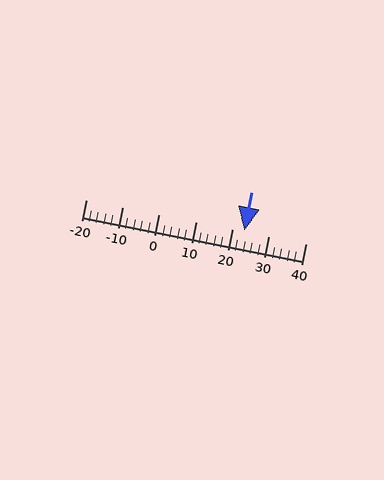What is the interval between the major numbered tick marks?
The major tick marks are spaced 10 units apart.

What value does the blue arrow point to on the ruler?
The blue arrow points to approximately 23.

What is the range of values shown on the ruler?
The ruler shows values from -20 to 40.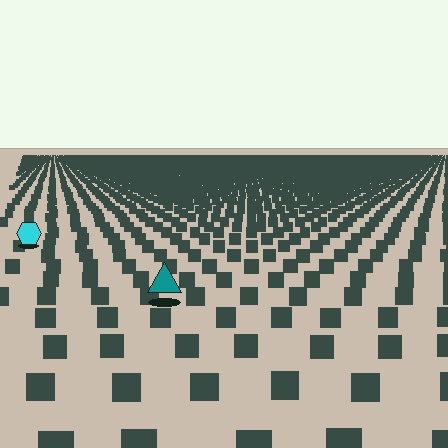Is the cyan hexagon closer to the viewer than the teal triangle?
No. The teal triangle is closer — you can tell from the texture gradient: the ground texture is coarser near it.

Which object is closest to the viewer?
The teal triangle is closest. The texture marks near it are larger and more spread out.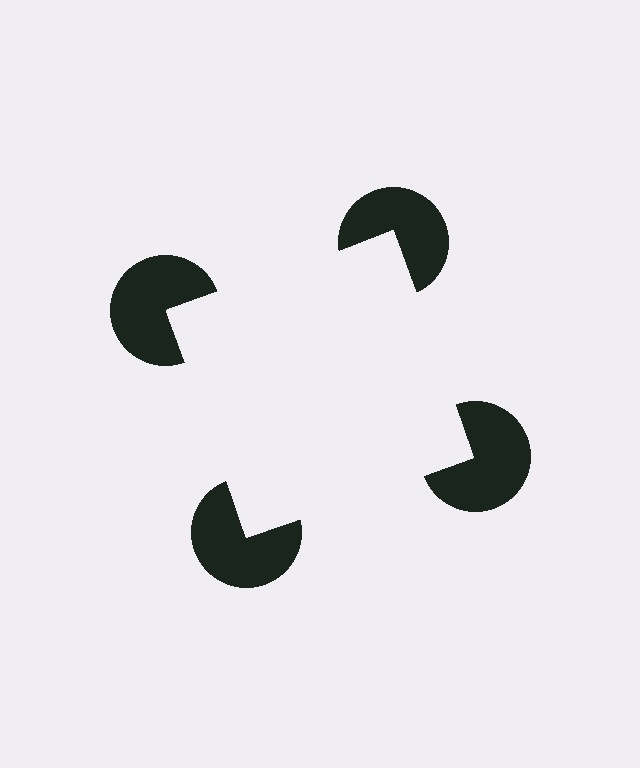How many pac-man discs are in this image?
There are 4 — one at each vertex of the illusory square.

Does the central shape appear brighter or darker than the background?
It typically appears slightly brighter than the background, even though no actual brightness change is drawn.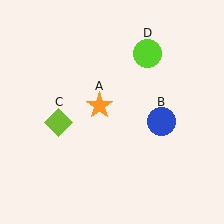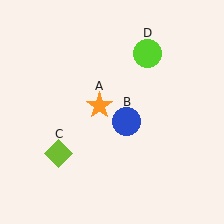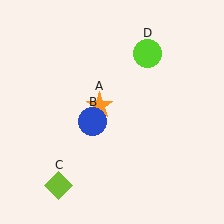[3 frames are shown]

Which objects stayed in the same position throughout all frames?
Orange star (object A) and lime circle (object D) remained stationary.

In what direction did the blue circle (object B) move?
The blue circle (object B) moved left.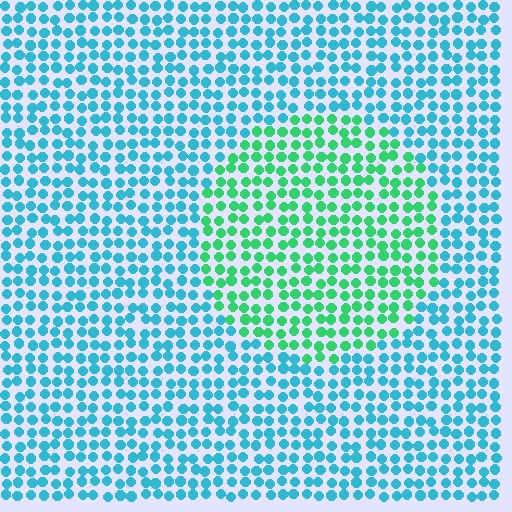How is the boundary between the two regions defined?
The boundary is defined purely by a slight shift in hue (about 47 degrees). Spacing, size, and orientation are identical on both sides.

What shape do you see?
I see a circle.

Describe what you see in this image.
The image is filled with small cyan elements in a uniform arrangement. A circle-shaped region is visible where the elements are tinted to a slightly different hue, forming a subtle color boundary.